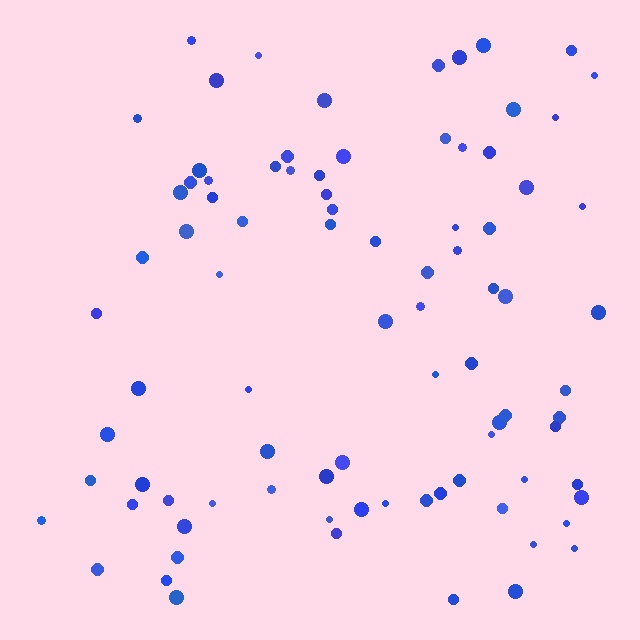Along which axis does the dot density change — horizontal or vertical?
Horizontal.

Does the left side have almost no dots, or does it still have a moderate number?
Still a moderate number, just noticeably fewer than the right.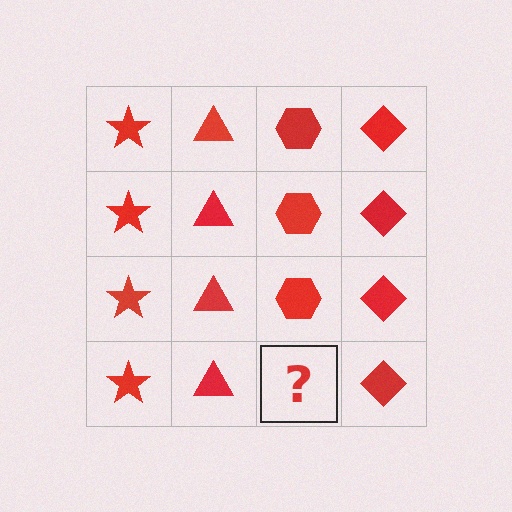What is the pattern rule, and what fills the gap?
The rule is that each column has a consistent shape. The gap should be filled with a red hexagon.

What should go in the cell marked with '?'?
The missing cell should contain a red hexagon.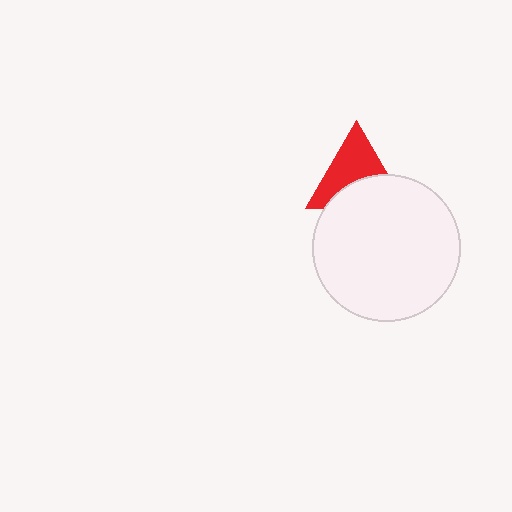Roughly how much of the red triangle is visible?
About half of it is visible (roughly 57%).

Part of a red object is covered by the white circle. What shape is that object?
It is a triangle.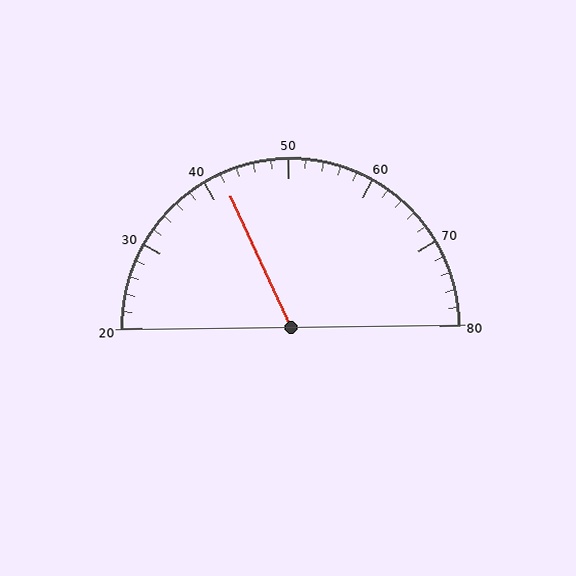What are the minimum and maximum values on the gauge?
The gauge ranges from 20 to 80.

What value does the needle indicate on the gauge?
The needle indicates approximately 42.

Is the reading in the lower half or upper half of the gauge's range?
The reading is in the lower half of the range (20 to 80).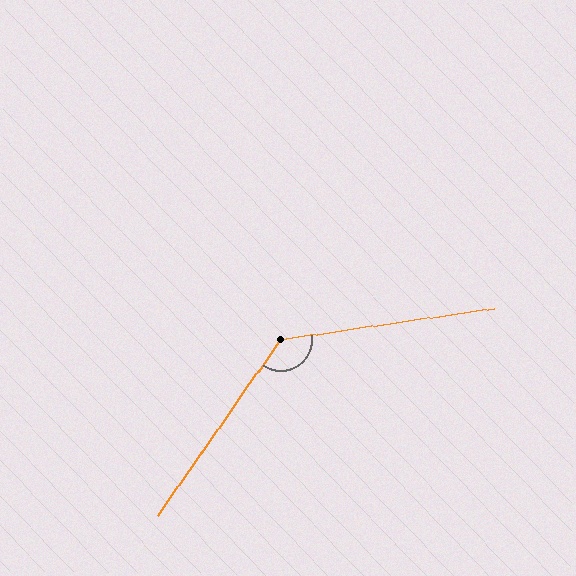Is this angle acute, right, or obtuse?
It is obtuse.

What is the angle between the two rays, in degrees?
Approximately 133 degrees.